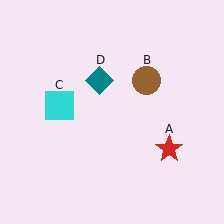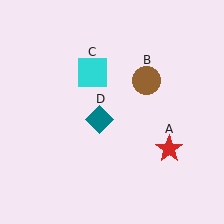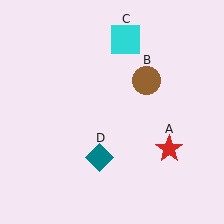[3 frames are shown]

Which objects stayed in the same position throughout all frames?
Red star (object A) and brown circle (object B) remained stationary.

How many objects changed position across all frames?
2 objects changed position: cyan square (object C), teal diamond (object D).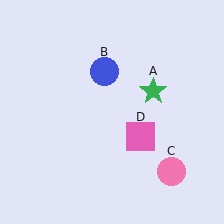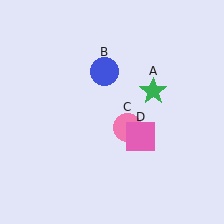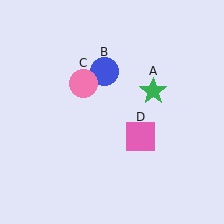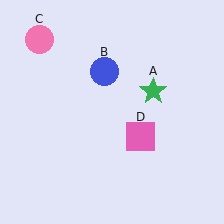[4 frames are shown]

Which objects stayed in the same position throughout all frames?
Green star (object A) and blue circle (object B) and pink square (object D) remained stationary.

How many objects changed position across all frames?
1 object changed position: pink circle (object C).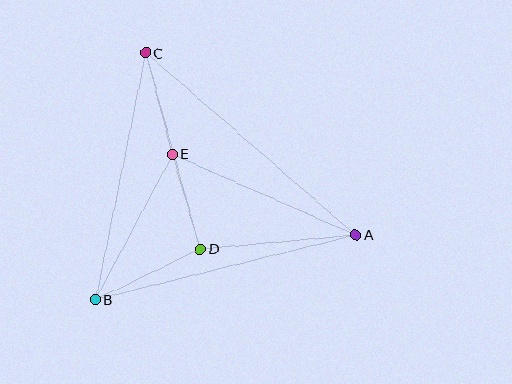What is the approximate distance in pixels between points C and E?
The distance between C and E is approximately 104 pixels.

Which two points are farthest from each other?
Points A and C are farthest from each other.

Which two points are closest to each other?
Points D and E are closest to each other.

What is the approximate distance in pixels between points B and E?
The distance between B and E is approximately 165 pixels.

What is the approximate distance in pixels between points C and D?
The distance between C and D is approximately 203 pixels.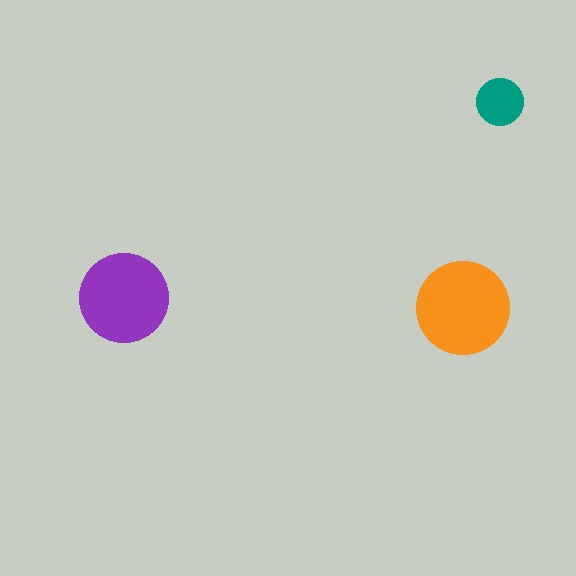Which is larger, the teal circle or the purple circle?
The purple one.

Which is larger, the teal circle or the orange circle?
The orange one.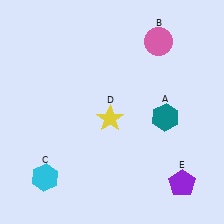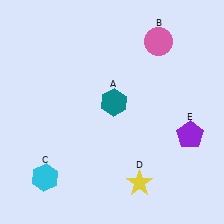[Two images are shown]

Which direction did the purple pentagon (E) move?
The purple pentagon (E) moved up.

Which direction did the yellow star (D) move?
The yellow star (D) moved down.